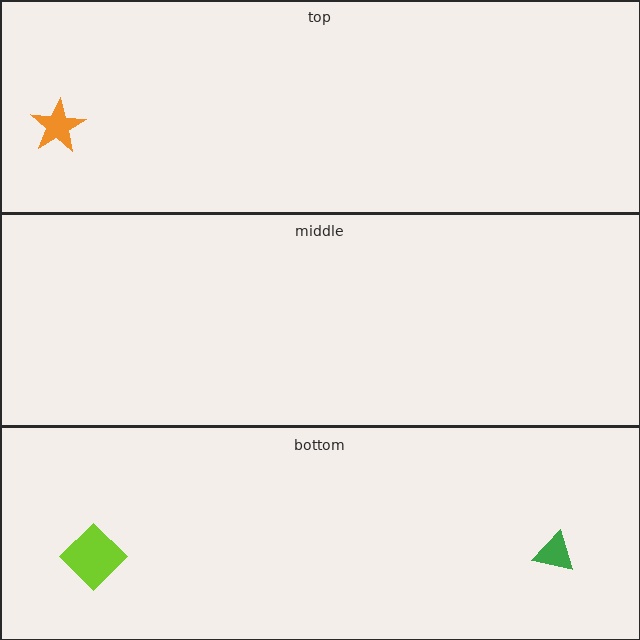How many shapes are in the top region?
1.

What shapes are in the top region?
The orange star.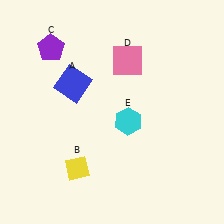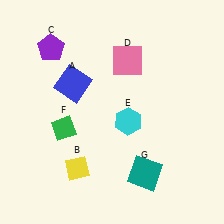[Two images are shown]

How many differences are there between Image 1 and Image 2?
There are 2 differences between the two images.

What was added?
A green diamond (F), a teal square (G) were added in Image 2.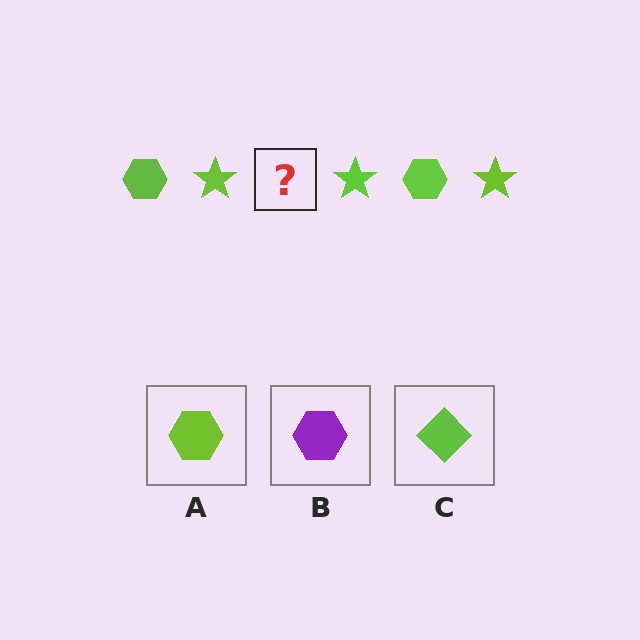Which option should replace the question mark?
Option A.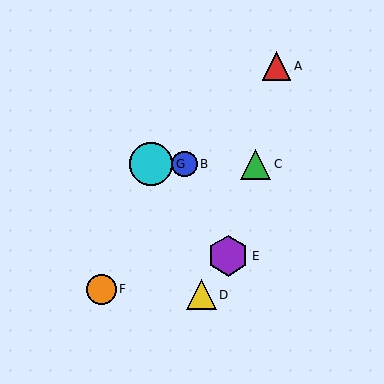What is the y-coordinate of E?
Object E is at y≈256.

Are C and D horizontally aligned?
No, C is at y≈164 and D is at y≈295.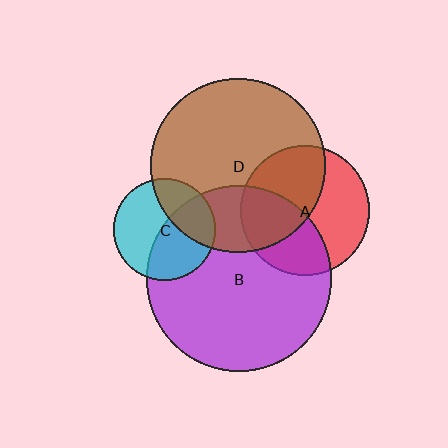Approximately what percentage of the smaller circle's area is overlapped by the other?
Approximately 30%.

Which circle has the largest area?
Circle B (purple).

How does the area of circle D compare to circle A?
Approximately 1.8 times.